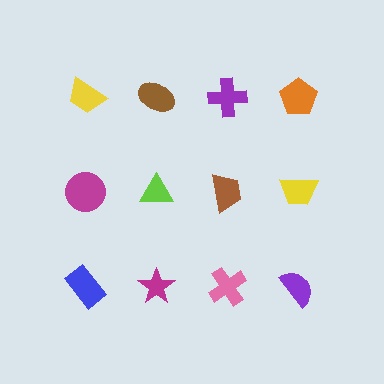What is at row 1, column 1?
A yellow trapezoid.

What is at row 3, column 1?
A blue rectangle.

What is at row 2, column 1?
A magenta circle.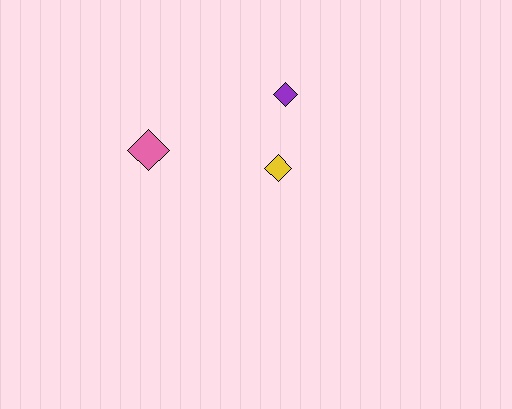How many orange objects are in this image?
There are no orange objects.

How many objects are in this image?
There are 3 objects.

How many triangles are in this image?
There are no triangles.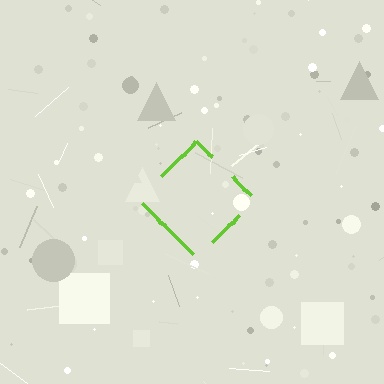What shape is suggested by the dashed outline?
The dashed outline suggests a diamond.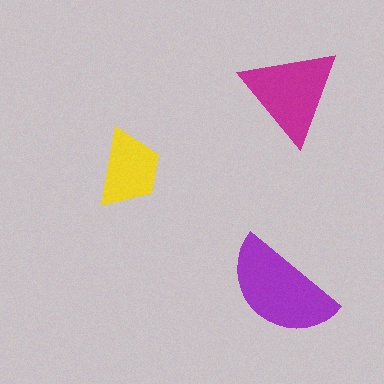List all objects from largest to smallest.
The purple semicircle, the magenta triangle, the yellow trapezoid.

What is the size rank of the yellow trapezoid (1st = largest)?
3rd.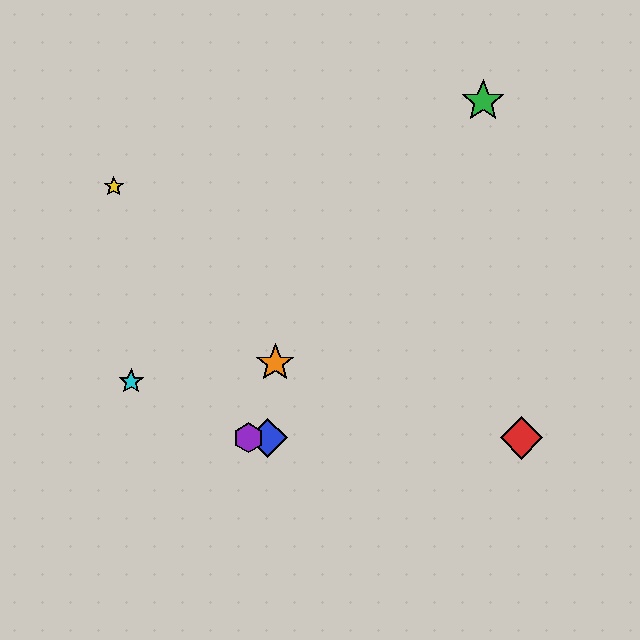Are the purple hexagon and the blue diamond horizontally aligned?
Yes, both are at y≈438.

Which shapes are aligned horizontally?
The red diamond, the blue diamond, the purple hexagon are aligned horizontally.